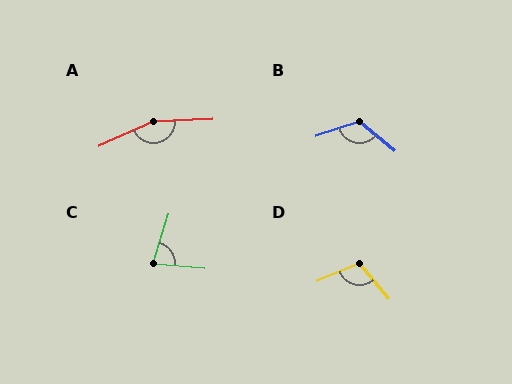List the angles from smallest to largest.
C (78°), D (108°), B (121°), A (158°).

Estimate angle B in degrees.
Approximately 121 degrees.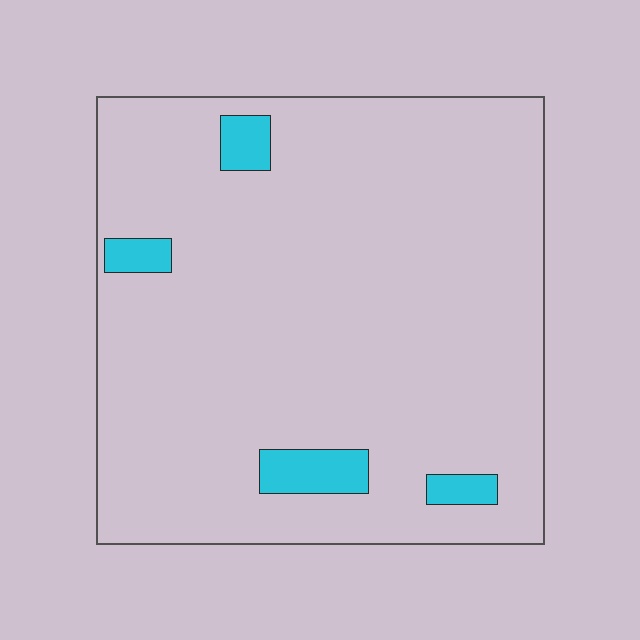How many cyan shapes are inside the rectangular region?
4.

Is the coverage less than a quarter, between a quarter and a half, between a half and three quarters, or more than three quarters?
Less than a quarter.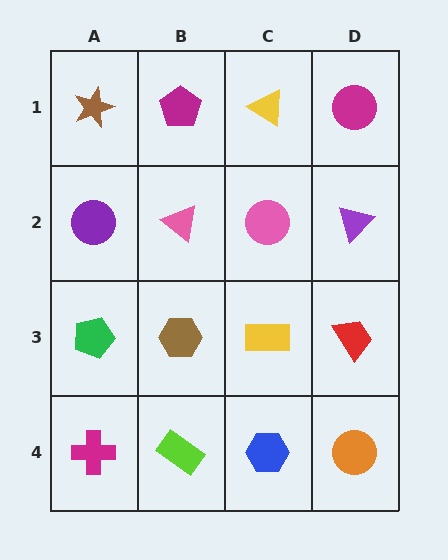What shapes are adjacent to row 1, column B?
A pink triangle (row 2, column B), a brown star (row 1, column A), a yellow triangle (row 1, column C).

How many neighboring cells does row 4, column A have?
2.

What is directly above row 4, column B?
A brown hexagon.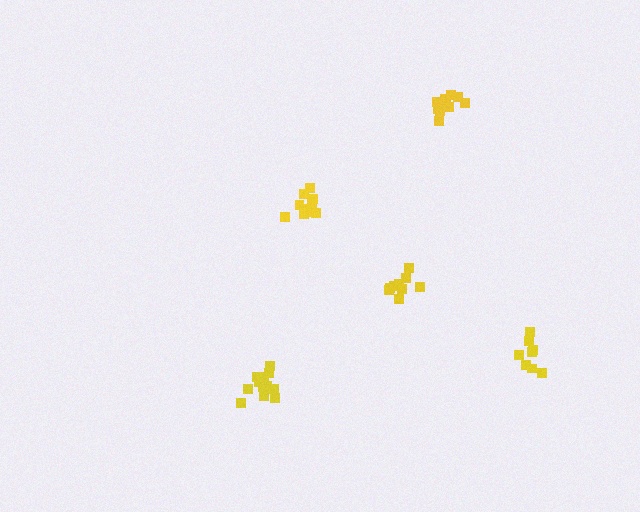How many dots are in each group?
Group 1: 9 dots, Group 2: 13 dots, Group 3: 12 dots, Group 4: 12 dots, Group 5: 8 dots (54 total).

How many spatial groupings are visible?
There are 5 spatial groupings.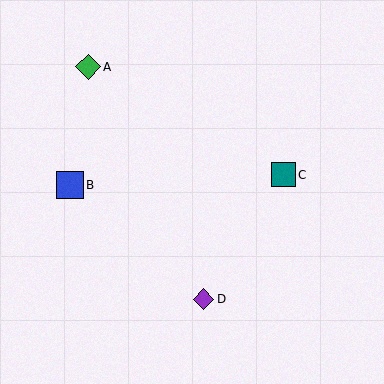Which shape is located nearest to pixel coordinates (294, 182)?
The teal square (labeled C) at (283, 175) is nearest to that location.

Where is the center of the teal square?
The center of the teal square is at (283, 175).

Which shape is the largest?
The blue square (labeled B) is the largest.